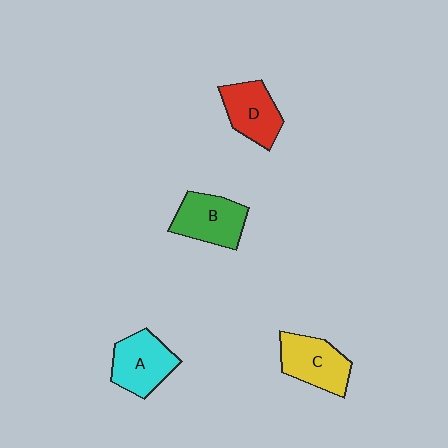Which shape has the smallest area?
Shape D (red).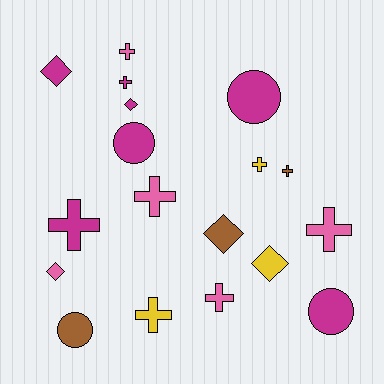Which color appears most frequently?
Magenta, with 7 objects.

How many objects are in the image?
There are 18 objects.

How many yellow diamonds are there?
There is 1 yellow diamond.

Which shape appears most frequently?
Cross, with 9 objects.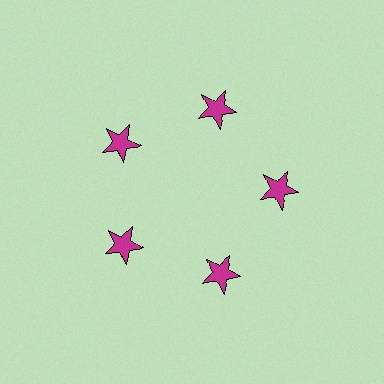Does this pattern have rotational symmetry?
Yes, this pattern has 5-fold rotational symmetry. It looks the same after rotating 72 degrees around the center.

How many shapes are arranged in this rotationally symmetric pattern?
There are 5 shapes, arranged in 5 groups of 1.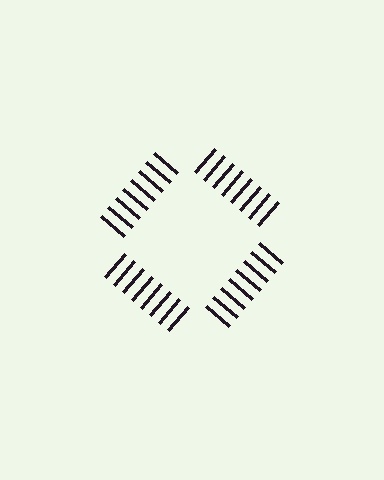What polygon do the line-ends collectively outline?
An illusory square — the line segments terminate on its edges but no continuous stroke is drawn.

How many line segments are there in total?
32 — 8 along each of the 4 edges.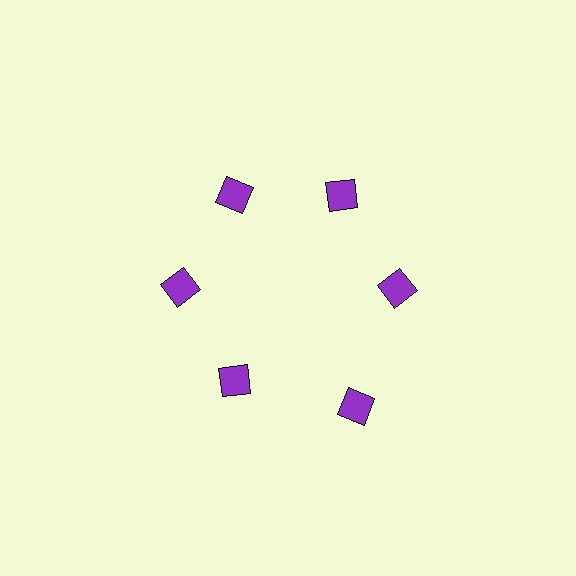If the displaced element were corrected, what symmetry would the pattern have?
It would have 6-fold rotational symmetry — the pattern would map onto itself every 60 degrees.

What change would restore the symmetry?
The symmetry would be restored by moving it inward, back onto the ring so that all 6 squares sit at equal angles and equal distance from the center.